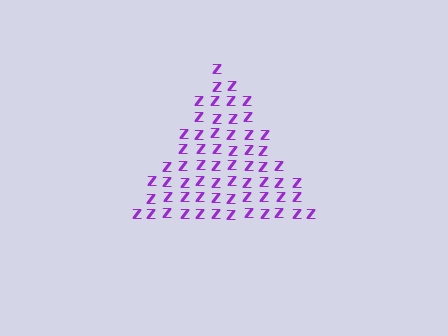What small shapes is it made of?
It is made of small letter Z's.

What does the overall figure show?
The overall figure shows a triangle.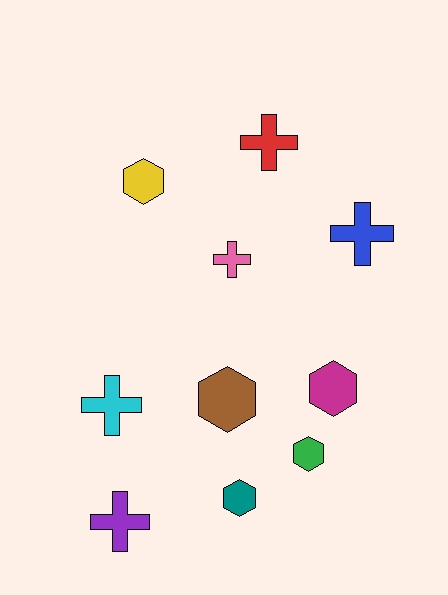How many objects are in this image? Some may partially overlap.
There are 10 objects.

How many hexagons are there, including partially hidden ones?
There are 5 hexagons.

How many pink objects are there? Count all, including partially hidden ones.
There is 1 pink object.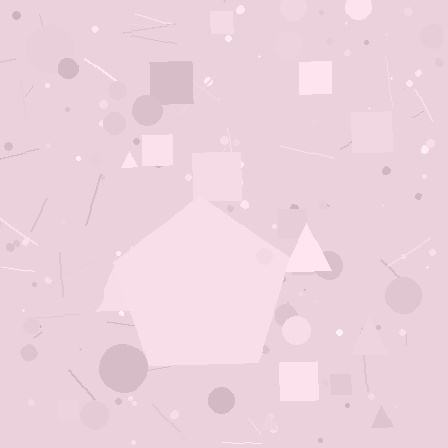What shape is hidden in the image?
A pentagon is hidden in the image.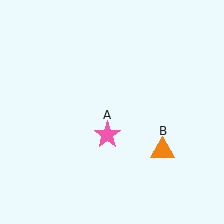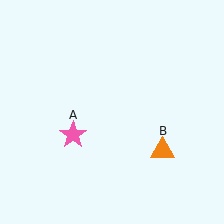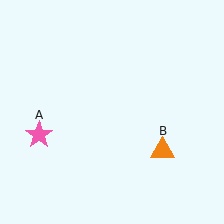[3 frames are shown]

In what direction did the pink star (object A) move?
The pink star (object A) moved left.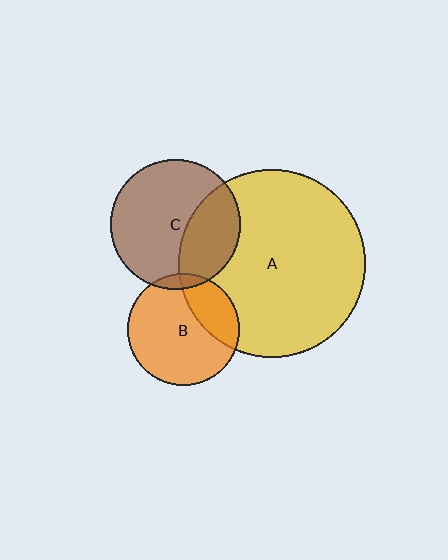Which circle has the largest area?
Circle A (yellow).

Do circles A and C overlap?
Yes.